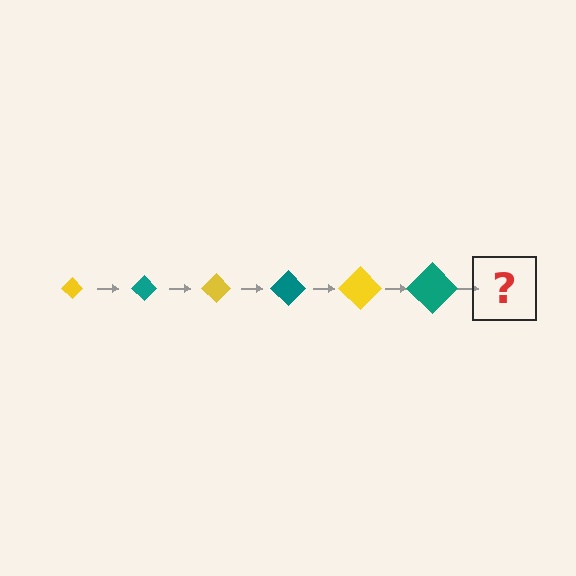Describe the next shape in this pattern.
It should be a yellow diamond, larger than the previous one.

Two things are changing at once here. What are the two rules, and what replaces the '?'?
The two rules are that the diamond grows larger each step and the color cycles through yellow and teal. The '?' should be a yellow diamond, larger than the previous one.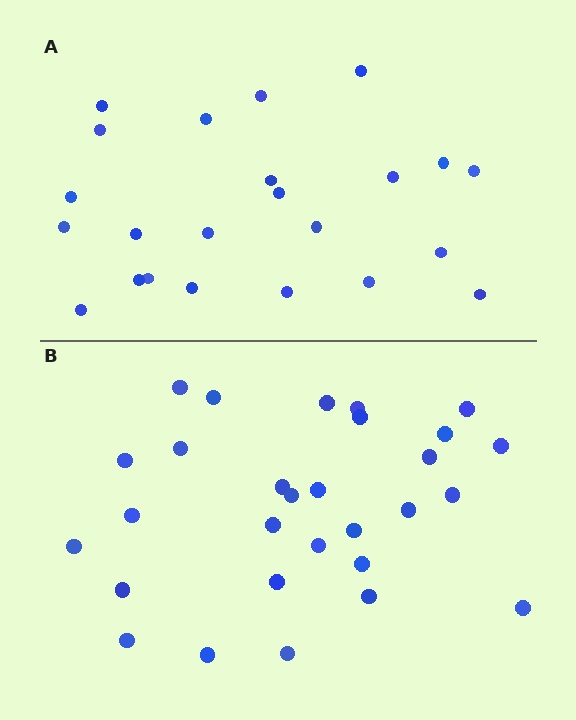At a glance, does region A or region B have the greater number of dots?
Region B (the bottom region) has more dots.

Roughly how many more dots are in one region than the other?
Region B has about 6 more dots than region A.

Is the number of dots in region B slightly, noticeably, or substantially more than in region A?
Region B has noticeably more, but not dramatically so. The ratio is roughly 1.3 to 1.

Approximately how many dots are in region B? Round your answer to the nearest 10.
About 30 dots. (The exact count is 29, which rounds to 30.)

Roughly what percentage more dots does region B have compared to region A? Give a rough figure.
About 25% more.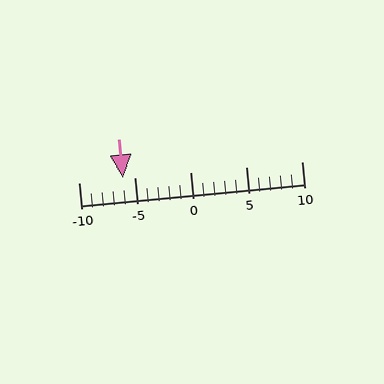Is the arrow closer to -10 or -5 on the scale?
The arrow is closer to -5.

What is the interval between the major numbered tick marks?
The major tick marks are spaced 5 units apart.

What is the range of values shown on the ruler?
The ruler shows values from -10 to 10.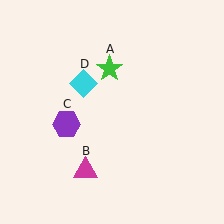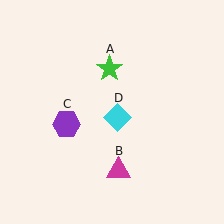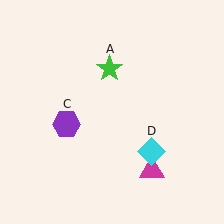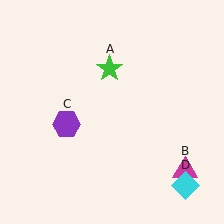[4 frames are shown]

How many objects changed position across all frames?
2 objects changed position: magenta triangle (object B), cyan diamond (object D).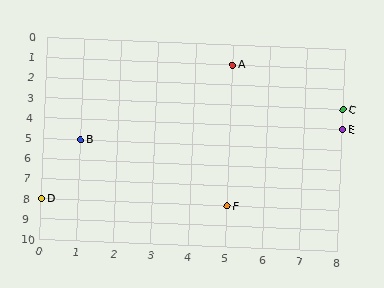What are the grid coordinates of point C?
Point C is at grid coordinates (8, 3).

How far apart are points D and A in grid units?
Points D and A are 5 columns and 7 rows apart (about 8.6 grid units diagonally).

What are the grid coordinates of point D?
Point D is at grid coordinates (0, 8).